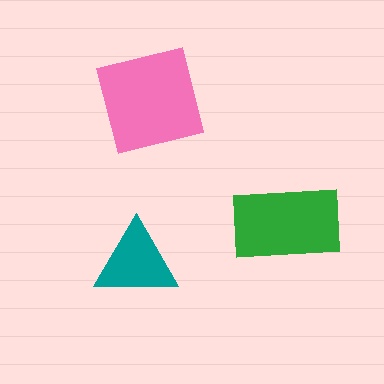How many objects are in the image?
There are 3 objects in the image.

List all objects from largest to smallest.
The pink square, the green rectangle, the teal triangle.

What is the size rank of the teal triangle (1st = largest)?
3rd.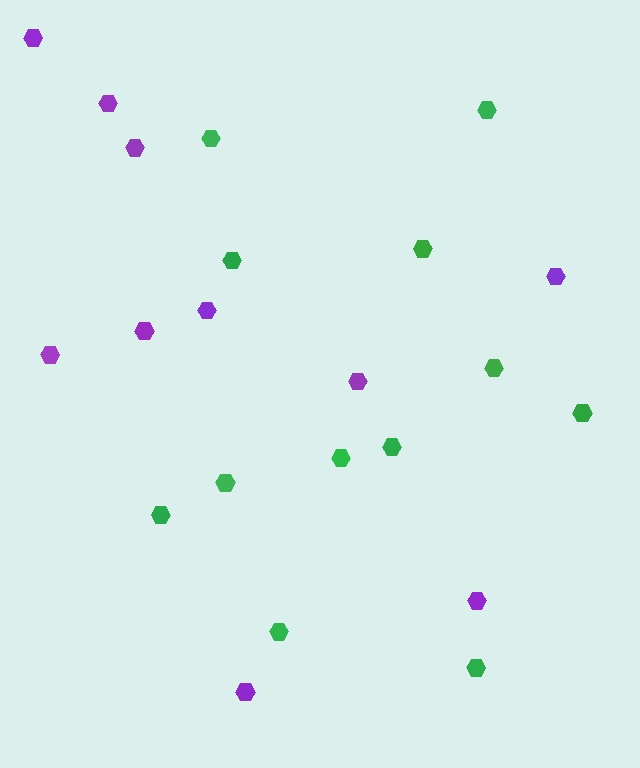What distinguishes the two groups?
There are 2 groups: one group of purple hexagons (10) and one group of green hexagons (12).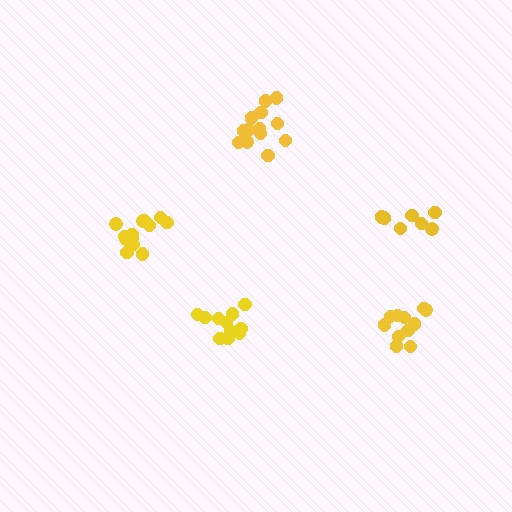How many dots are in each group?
Group 1: 11 dots, Group 2: 7 dots, Group 3: 11 dots, Group 4: 13 dots, Group 5: 13 dots (55 total).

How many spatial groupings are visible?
There are 5 spatial groupings.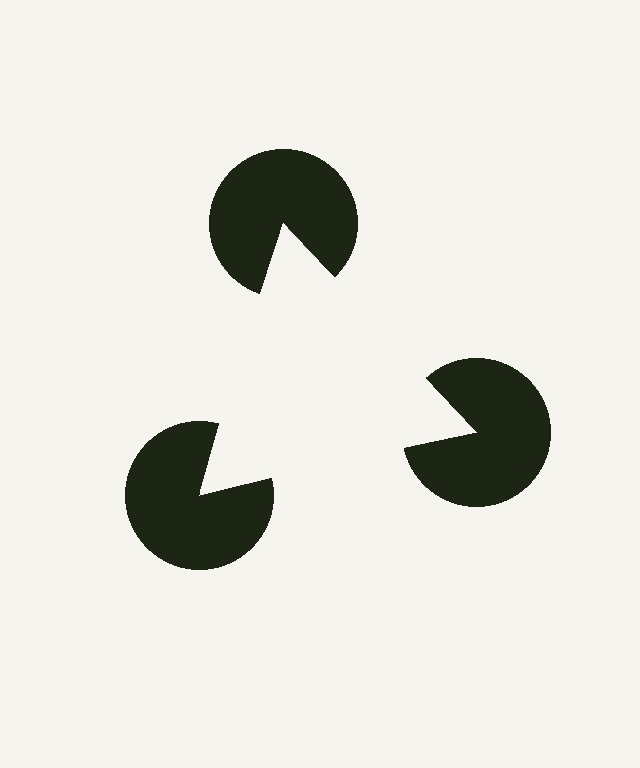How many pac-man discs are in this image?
There are 3 — one at each vertex of the illusory triangle.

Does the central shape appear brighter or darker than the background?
It typically appears slightly brighter than the background, even though no actual brightness change is drawn.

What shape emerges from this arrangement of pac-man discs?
An illusory triangle — its edges are inferred from the aligned wedge cuts in the pac-man discs, not physically drawn.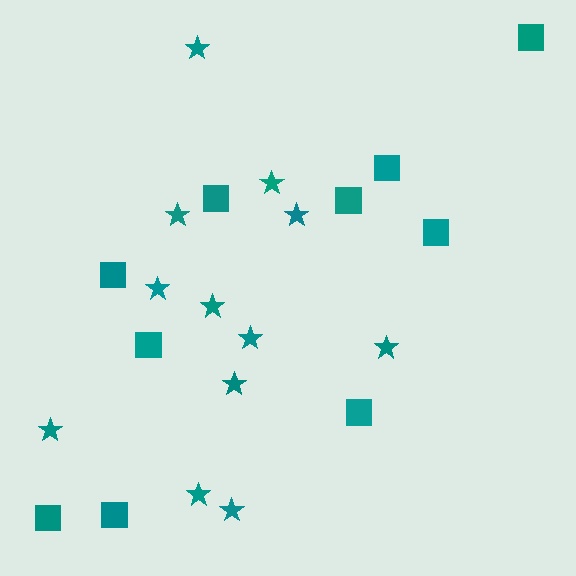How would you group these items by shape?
There are 2 groups: one group of squares (10) and one group of stars (12).